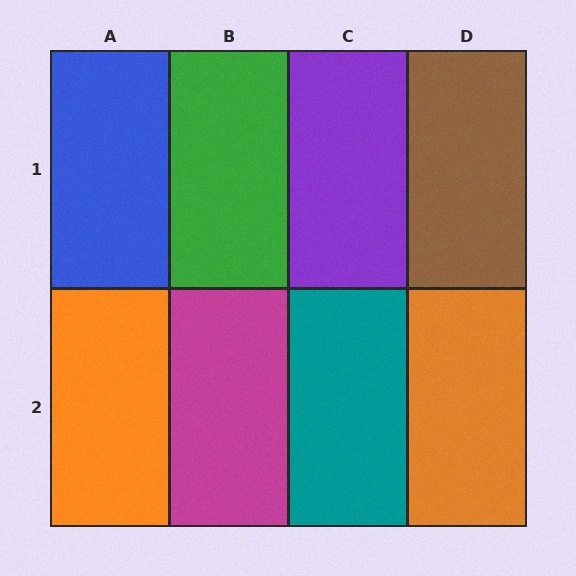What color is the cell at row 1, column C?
Purple.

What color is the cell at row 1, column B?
Green.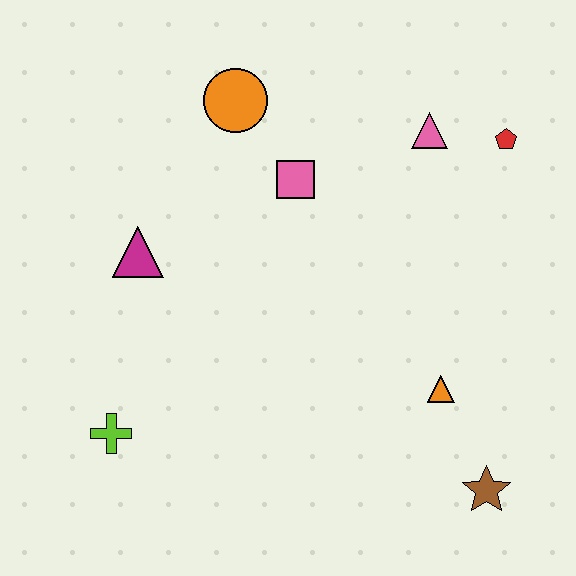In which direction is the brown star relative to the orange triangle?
The brown star is below the orange triangle.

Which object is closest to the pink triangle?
The red pentagon is closest to the pink triangle.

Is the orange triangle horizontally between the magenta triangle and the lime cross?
No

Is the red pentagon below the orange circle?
Yes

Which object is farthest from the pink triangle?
The lime cross is farthest from the pink triangle.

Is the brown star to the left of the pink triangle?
No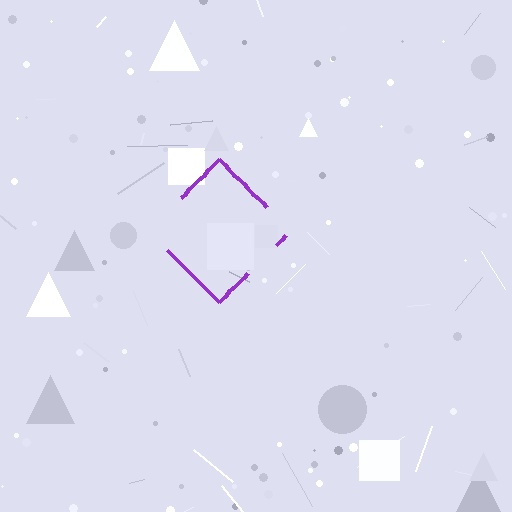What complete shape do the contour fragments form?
The contour fragments form a diamond.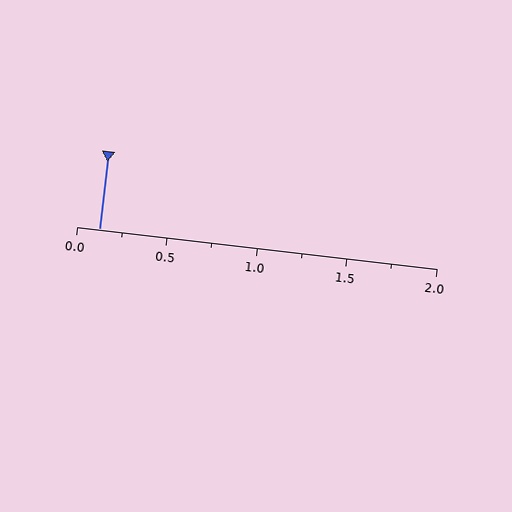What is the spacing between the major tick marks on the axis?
The major ticks are spaced 0.5 apart.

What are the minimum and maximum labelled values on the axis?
The axis runs from 0.0 to 2.0.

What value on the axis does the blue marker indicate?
The marker indicates approximately 0.12.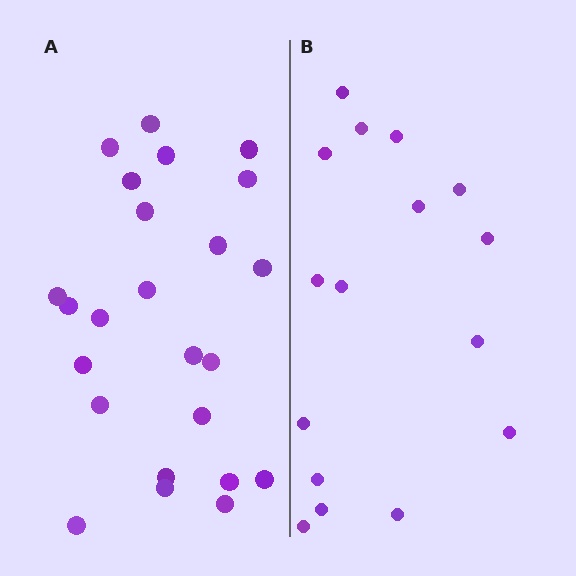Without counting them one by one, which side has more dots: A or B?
Region A (the left region) has more dots.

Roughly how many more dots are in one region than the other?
Region A has roughly 8 or so more dots than region B.